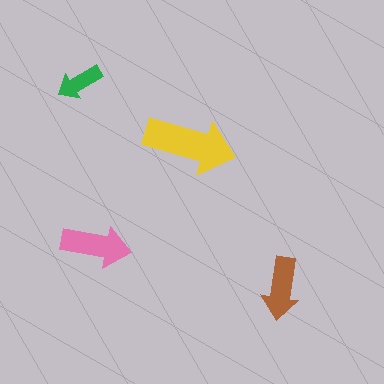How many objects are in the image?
There are 4 objects in the image.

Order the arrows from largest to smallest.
the yellow one, the pink one, the brown one, the green one.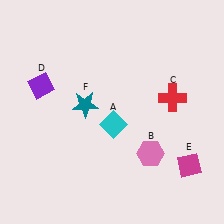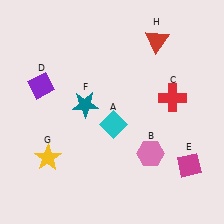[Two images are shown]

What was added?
A yellow star (G), a red triangle (H) were added in Image 2.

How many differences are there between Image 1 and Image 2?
There are 2 differences between the two images.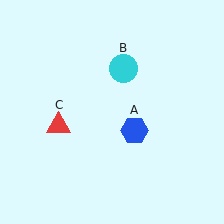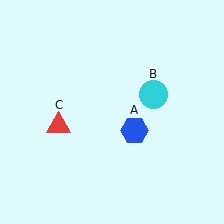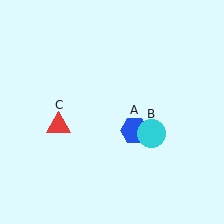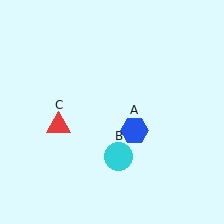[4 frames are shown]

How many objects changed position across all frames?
1 object changed position: cyan circle (object B).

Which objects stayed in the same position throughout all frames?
Blue hexagon (object A) and red triangle (object C) remained stationary.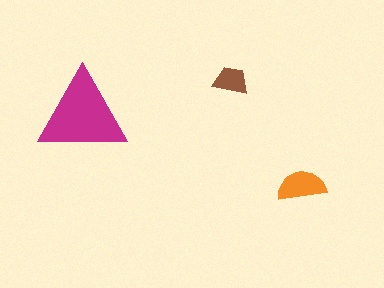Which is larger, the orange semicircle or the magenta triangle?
The magenta triangle.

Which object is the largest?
The magenta triangle.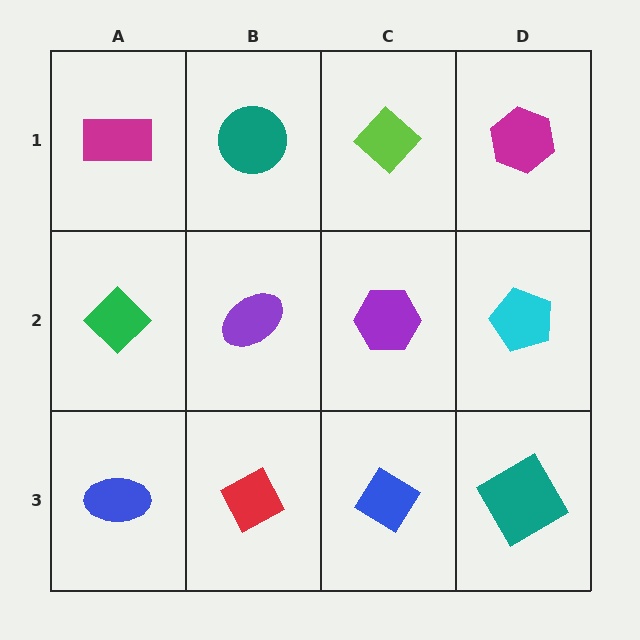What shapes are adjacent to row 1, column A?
A green diamond (row 2, column A), a teal circle (row 1, column B).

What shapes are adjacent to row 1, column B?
A purple ellipse (row 2, column B), a magenta rectangle (row 1, column A), a lime diamond (row 1, column C).